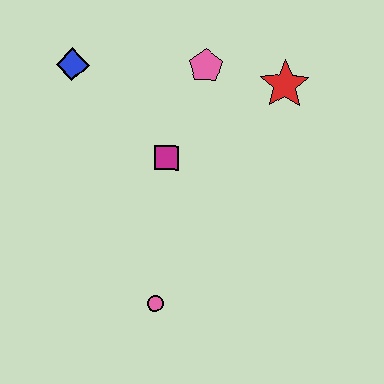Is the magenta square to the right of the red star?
No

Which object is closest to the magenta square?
The pink pentagon is closest to the magenta square.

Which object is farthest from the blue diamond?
The pink circle is farthest from the blue diamond.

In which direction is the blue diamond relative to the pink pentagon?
The blue diamond is to the left of the pink pentagon.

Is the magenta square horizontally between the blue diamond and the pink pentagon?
Yes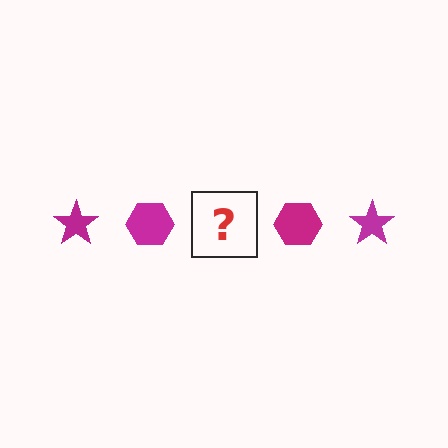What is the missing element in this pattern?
The missing element is a magenta star.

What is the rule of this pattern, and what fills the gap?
The rule is that the pattern cycles through star, hexagon shapes in magenta. The gap should be filled with a magenta star.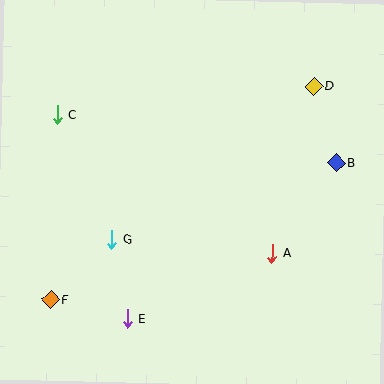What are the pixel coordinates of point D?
Point D is at (314, 86).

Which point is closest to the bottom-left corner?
Point F is closest to the bottom-left corner.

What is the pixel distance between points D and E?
The distance between D and E is 298 pixels.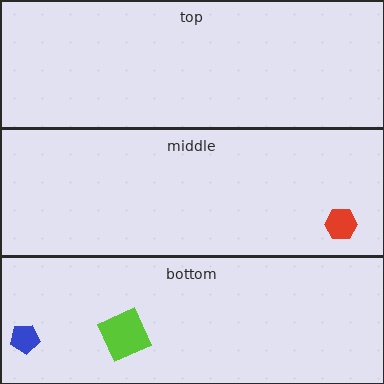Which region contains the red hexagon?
The middle region.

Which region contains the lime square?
The bottom region.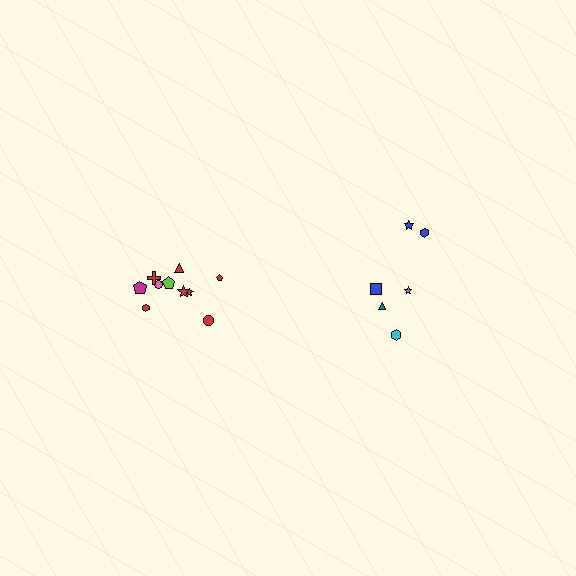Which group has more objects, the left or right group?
The left group.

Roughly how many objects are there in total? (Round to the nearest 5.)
Roughly 15 objects in total.